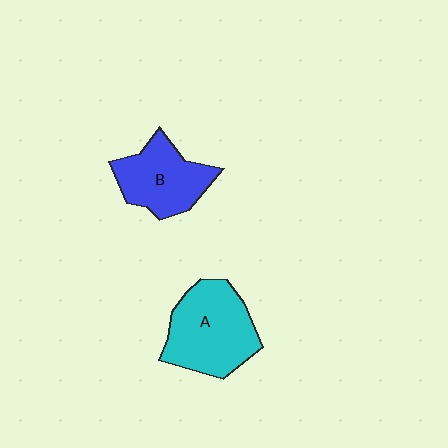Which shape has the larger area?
Shape A (cyan).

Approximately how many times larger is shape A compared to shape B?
Approximately 1.3 times.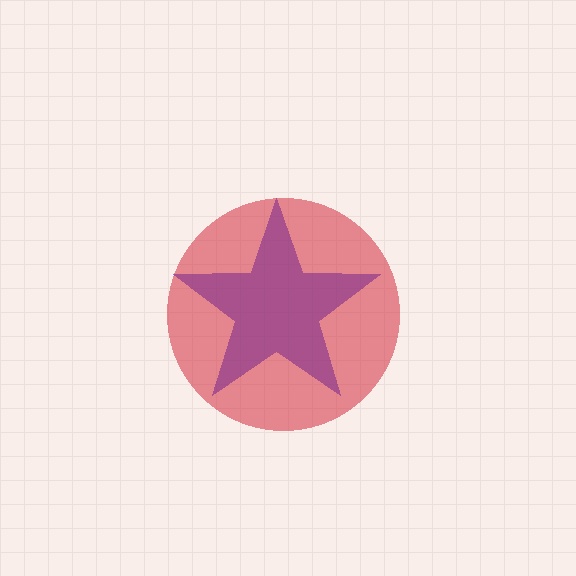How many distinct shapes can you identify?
There are 2 distinct shapes: a blue star, a red circle.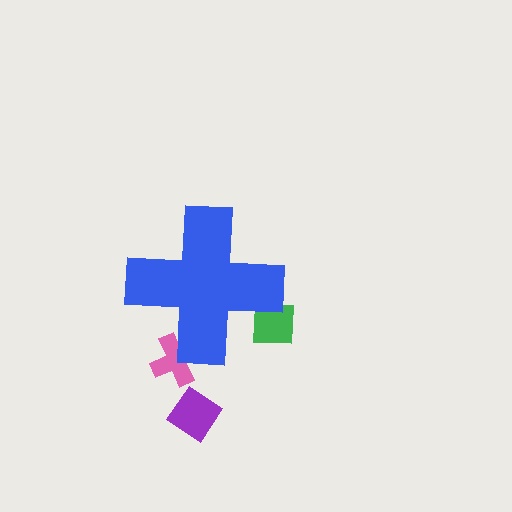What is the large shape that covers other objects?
A blue cross.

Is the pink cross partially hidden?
Yes, the pink cross is partially hidden behind the blue cross.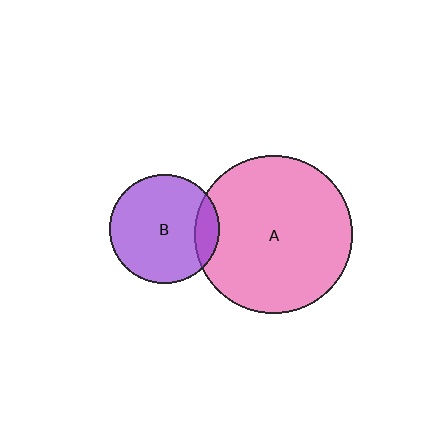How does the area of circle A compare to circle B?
Approximately 2.1 times.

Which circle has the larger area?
Circle A (pink).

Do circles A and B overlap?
Yes.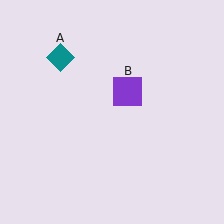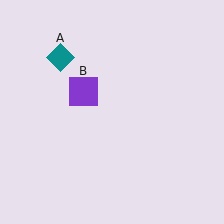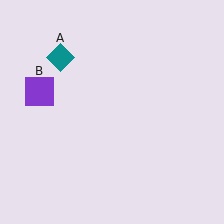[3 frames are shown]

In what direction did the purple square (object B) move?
The purple square (object B) moved left.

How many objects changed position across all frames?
1 object changed position: purple square (object B).